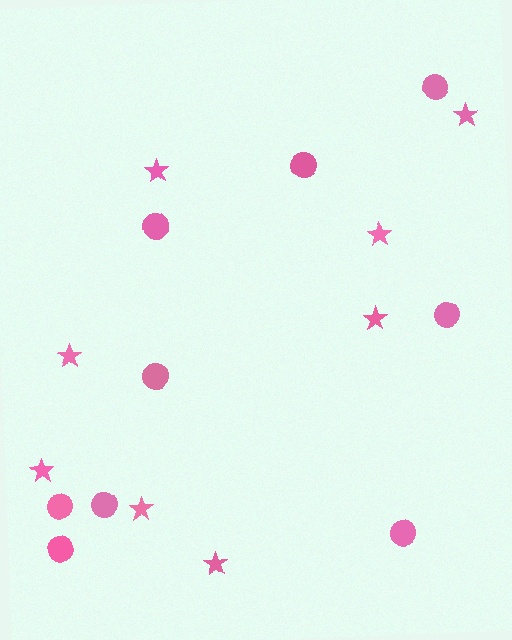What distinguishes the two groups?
There are 2 groups: one group of circles (9) and one group of stars (8).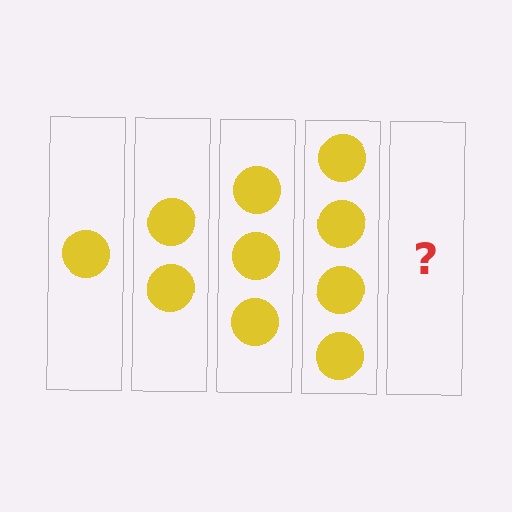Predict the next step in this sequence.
The next step is 5 circles.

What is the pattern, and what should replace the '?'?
The pattern is that each step adds one more circle. The '?' should be 5 circles.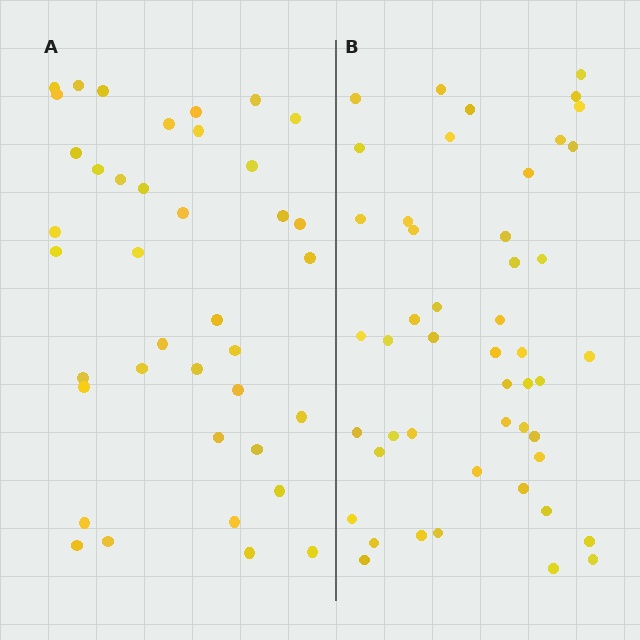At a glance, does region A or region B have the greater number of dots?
Region B (the right region) has more dots.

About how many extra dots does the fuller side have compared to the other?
Region B has roughly 8 or so more dots than region A.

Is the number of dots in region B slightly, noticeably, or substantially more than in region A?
Region B has only slightly more — the two regions are fairly close. The ratio is roughly 1.2 to 1.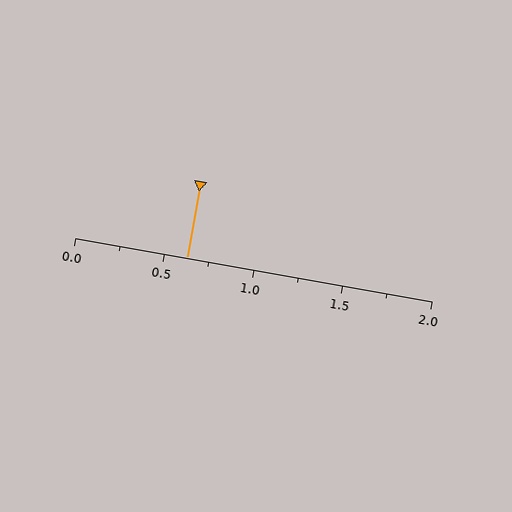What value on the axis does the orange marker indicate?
The marker indicates approximately 0.62.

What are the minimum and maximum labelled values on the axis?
The axis runs from 0.0 to 2.0.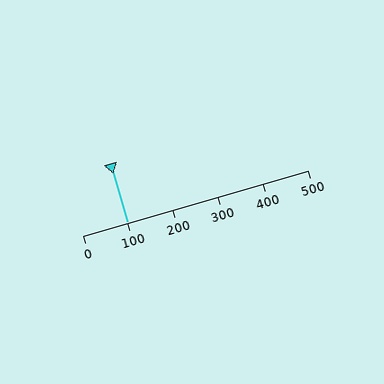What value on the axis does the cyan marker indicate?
The marker indicates approximately 100.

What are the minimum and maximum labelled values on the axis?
The axis runs from 0 to 500.